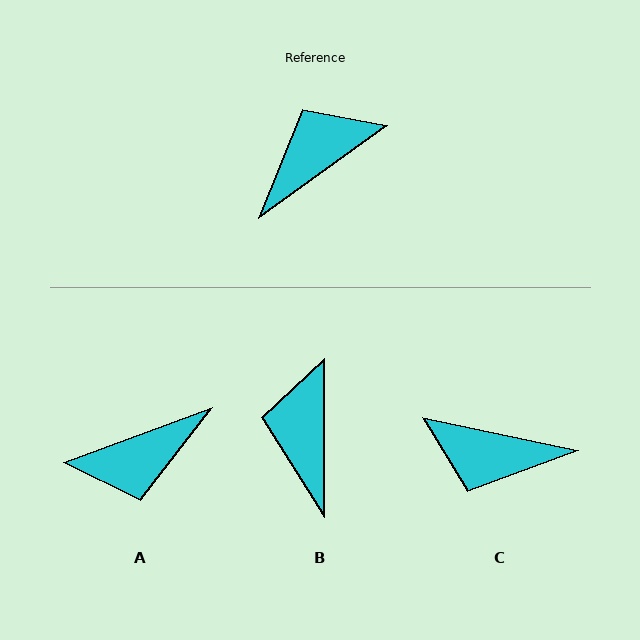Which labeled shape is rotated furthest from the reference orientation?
A, about 164 degrees away.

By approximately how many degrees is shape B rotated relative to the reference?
Approximately 54 degrees counter-clockwise.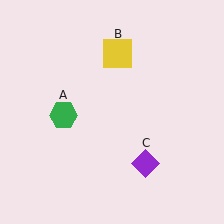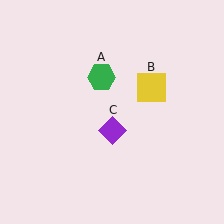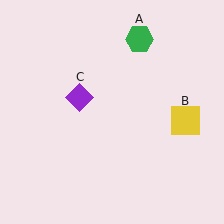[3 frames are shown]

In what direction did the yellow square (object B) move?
The yellow square (object B) moved down and to the right.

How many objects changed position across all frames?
3 objects changed position: green hexagon (object A), yellow square (object B), purple diamond (object C).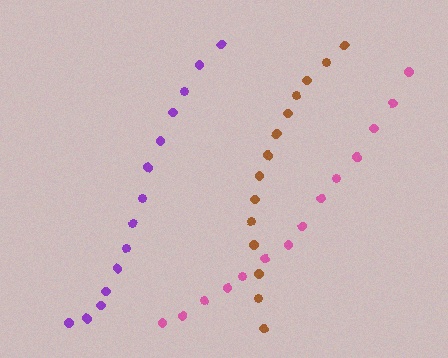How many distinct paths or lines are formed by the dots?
There are 3 distinct paths.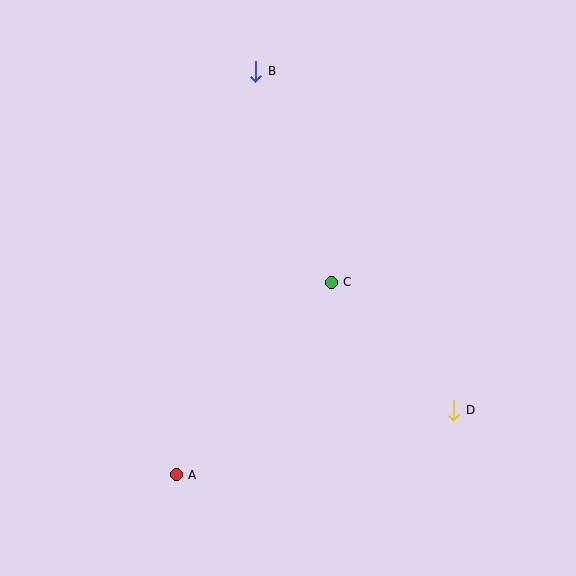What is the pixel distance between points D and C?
The distance between D and C is 177 pixels.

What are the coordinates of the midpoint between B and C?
The midpoint between B and C is at (294, 177).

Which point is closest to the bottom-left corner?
Point A is closest to the bottom-left corner.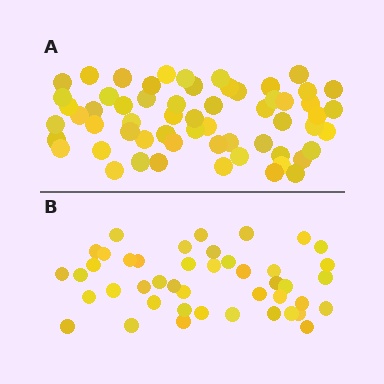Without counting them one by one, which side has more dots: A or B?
Region A (the top region) has more dots.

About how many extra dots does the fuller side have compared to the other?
Region A has approximately 15 more dots than region B.